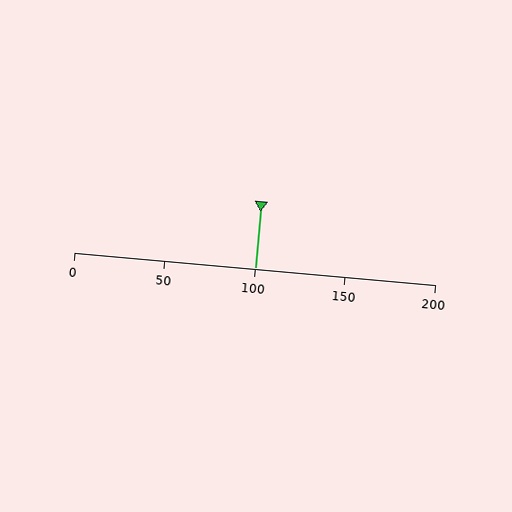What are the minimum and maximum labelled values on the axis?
The axis runs from 0 to 200.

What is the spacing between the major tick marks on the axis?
The major ticks are spaced 50 apart.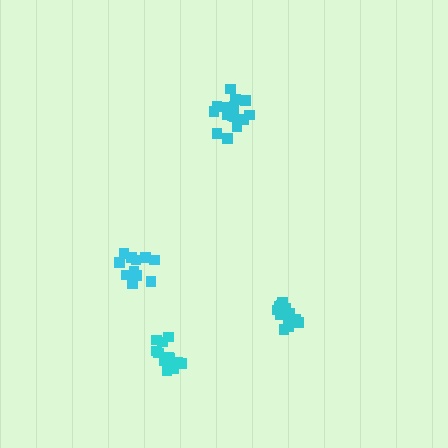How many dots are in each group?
Group 1: 17 dots, Group 2: 14 dots, Group 3: 13 dots, Group 4: 12 dots (56 total).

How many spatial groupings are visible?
There are 4 spatial groupings.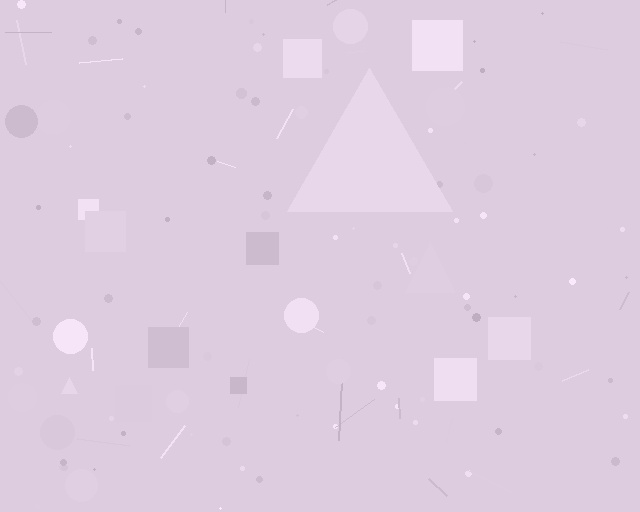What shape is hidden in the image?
A triangle is hidden in the image.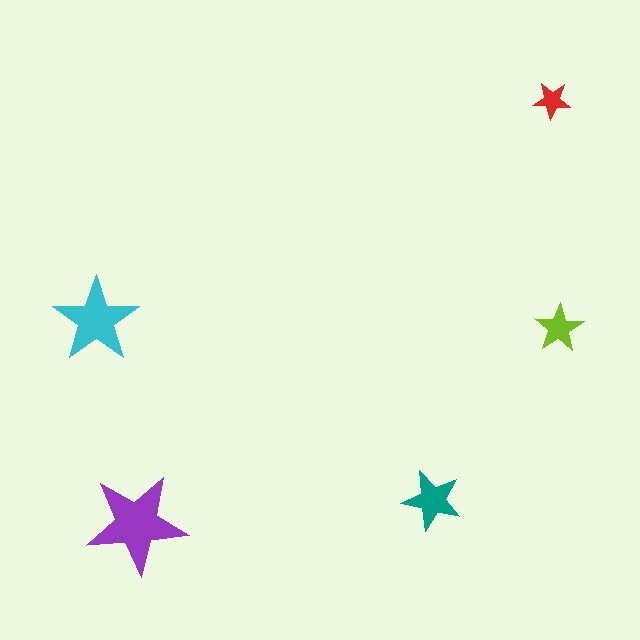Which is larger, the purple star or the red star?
The purple one.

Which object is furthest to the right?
The lime star is rightmost.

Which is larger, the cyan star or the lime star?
The cyan one.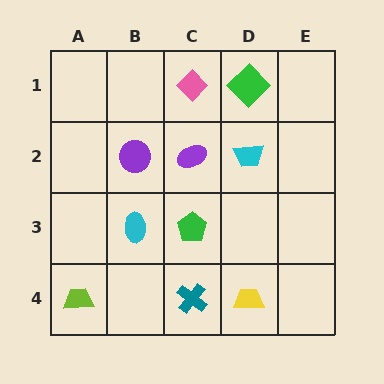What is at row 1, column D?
A green diamond.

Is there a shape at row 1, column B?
No, that cell is empty.